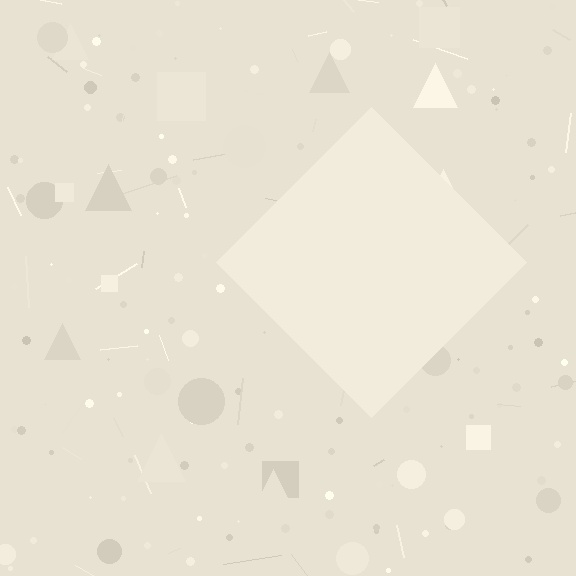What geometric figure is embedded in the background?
A diamond is embedded in the background.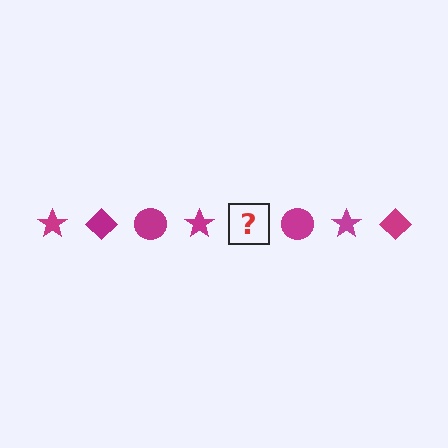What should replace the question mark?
The question mark should be replaced with a magenta diamond.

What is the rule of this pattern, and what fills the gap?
The rule is that the pattern cycles through star, diamond, circle shapes in magenta. The gap should be filled with a magenta diamond.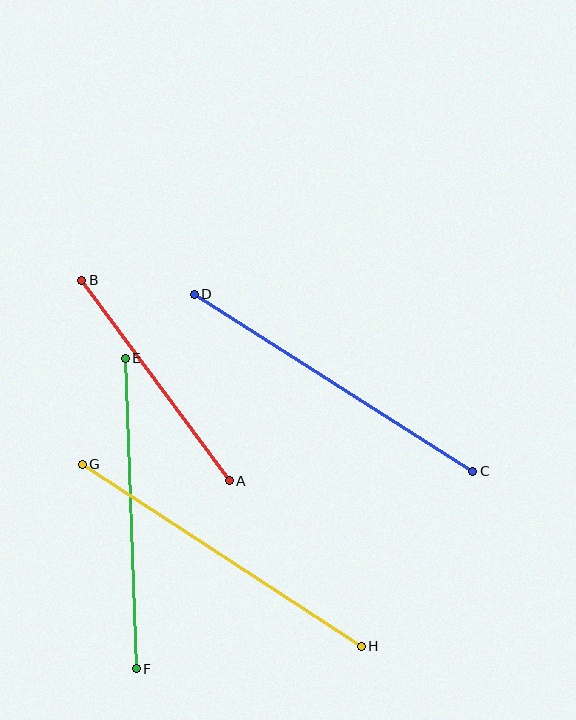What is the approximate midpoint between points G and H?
The midpoint is at approximately (222, 555) pixels.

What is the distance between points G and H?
The distance is approximately 333 pixels.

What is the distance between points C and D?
The distance is approximately 330 pixels.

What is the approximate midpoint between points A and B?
The midpoint is at approximately (155, 380) pixels.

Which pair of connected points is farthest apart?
Points G and H are farthest apart.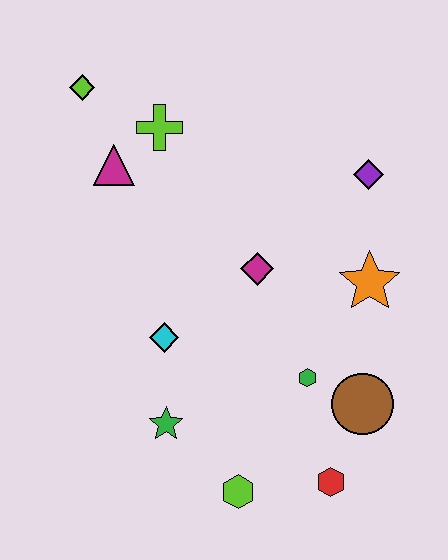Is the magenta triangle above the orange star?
Yes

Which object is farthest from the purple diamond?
The lime hexagon is farthest from the purple diamond.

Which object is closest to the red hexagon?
The brown circle is closest to the red hexagon.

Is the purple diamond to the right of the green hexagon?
Yes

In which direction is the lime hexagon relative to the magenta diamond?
The lime hexagon is below the magenta diamond.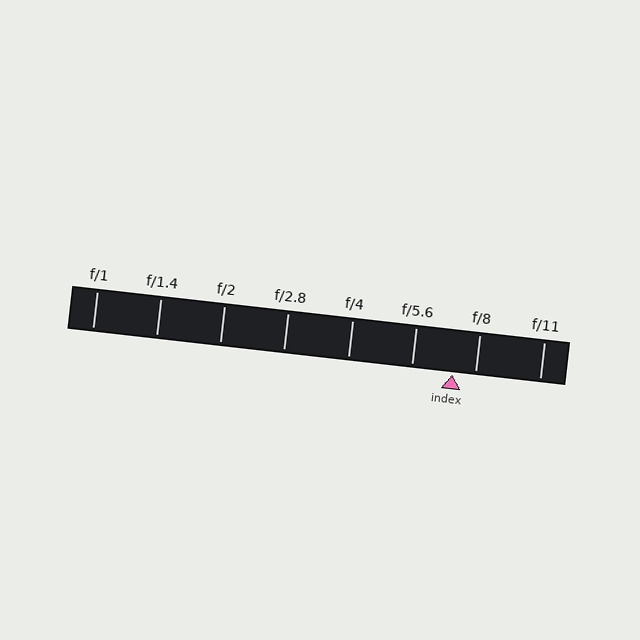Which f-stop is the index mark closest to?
The index mark is closest to f/8.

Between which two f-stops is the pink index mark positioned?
The index mark is between f/5.6 and f/8.